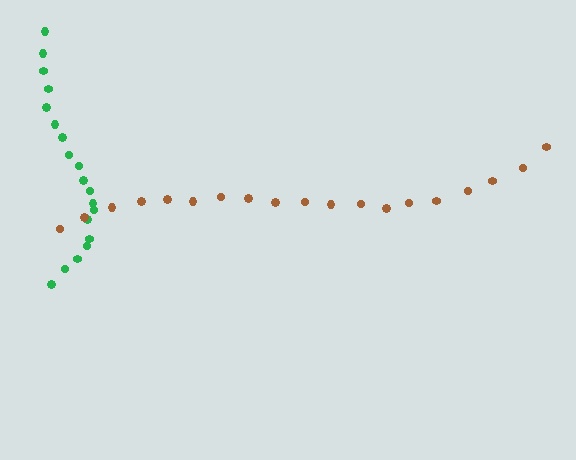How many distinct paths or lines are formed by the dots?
There are 2 distinct paths.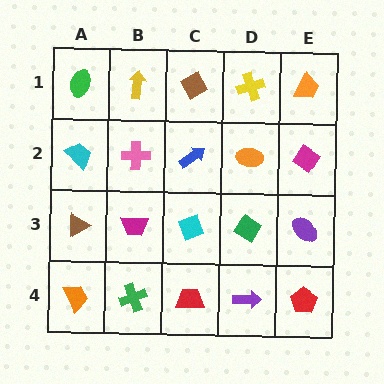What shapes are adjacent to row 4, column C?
A cyan diamond (row 3, column C), a green cross (row 4, column B), a purple arrow (row 4, column D).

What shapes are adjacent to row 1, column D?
An orange ellipse (row 2, column D), a brown diamond (row 1, column C), an orange trapezoid (row 1, column E).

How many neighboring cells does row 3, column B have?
4.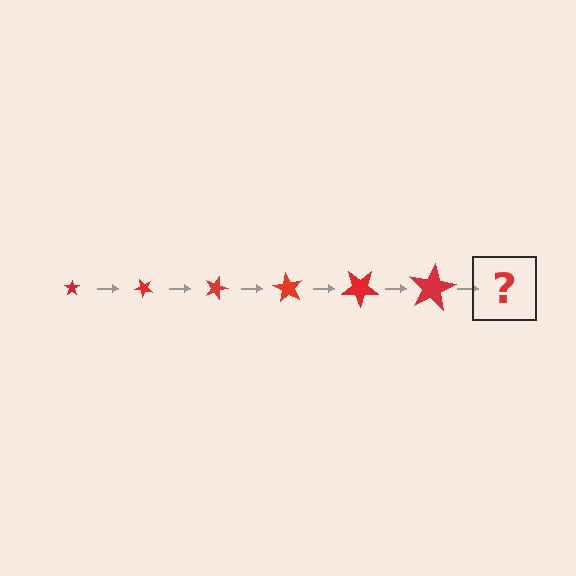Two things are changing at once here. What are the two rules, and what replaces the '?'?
The two rules are that the star grows larger each step and it rotates 45 degrees each step. The '?' should be a star, larger than the previous one and rotated 270 degrees from the start.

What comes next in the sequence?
The next element should be a star, larger than the previous one and rotated 270 degrees from the start.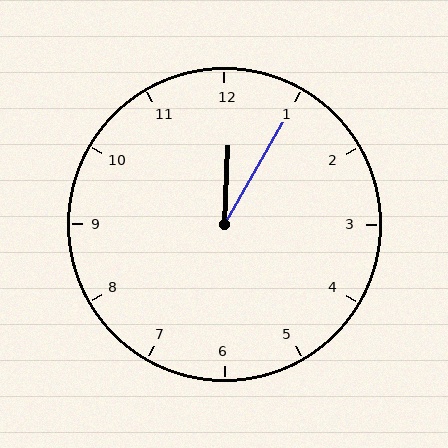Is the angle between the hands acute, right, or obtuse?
It is acute.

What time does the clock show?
12:05.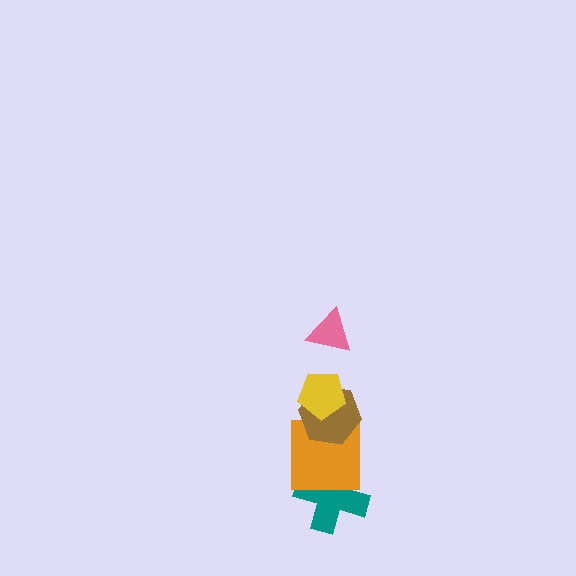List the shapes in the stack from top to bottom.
From top to bottom: the pink triangle, the yellow pentagon, the brown hexagon, the orange square, the teal cross.